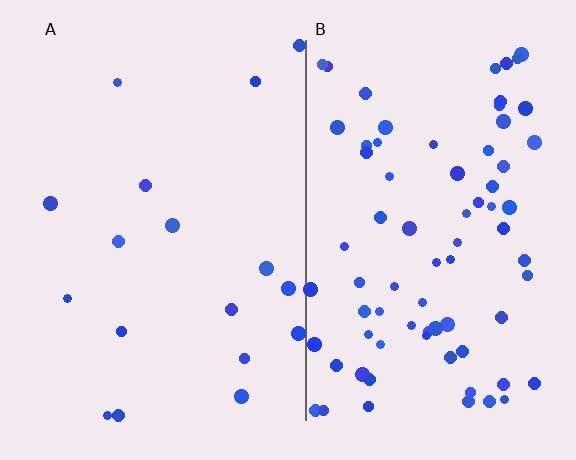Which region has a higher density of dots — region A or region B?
B (the right).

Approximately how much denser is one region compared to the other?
Approximately 4.4× — region B over region A.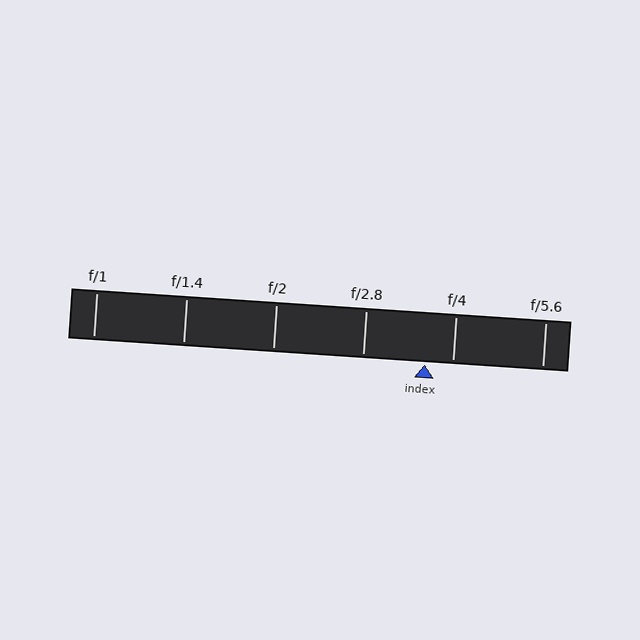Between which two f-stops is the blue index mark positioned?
The index mark is between f/2.8 and f/4.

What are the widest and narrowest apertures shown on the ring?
The widest aperture shown is f/1 and the narrowest is f/5.6.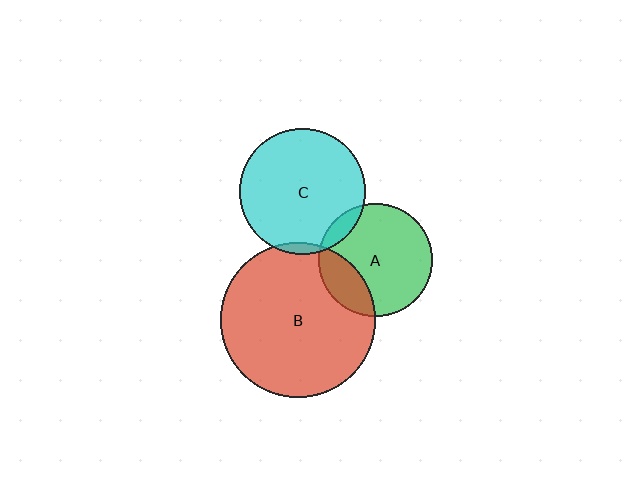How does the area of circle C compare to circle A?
Approximately 1.2 times.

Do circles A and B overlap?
Yes.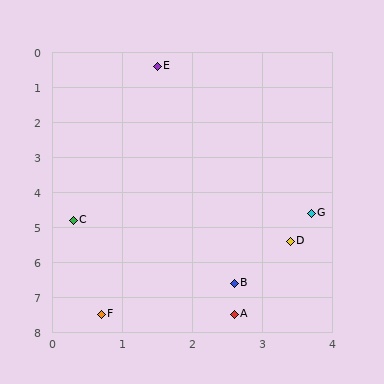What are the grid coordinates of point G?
Point G is at approximately (3.7, 4.6).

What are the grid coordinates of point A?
Point A is at approximately (2.6, 7.5).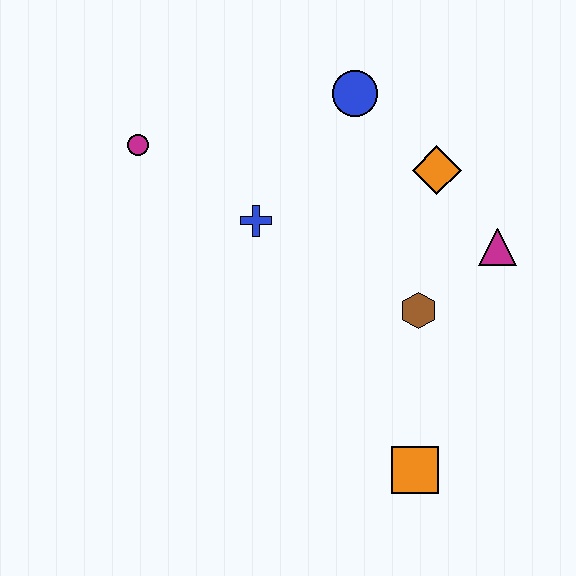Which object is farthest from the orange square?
The magenta circle is farthest from the orange square.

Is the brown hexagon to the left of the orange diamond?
Yes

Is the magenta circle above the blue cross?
Yes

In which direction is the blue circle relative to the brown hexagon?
The blue circle is above the brown hexagon.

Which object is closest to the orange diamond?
The magenta triangle is closest to the orange diamond.